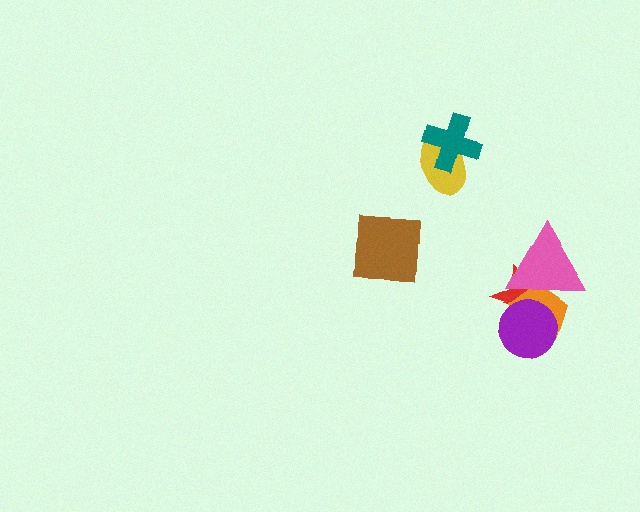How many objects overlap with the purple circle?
3 objects overlap with the purple circle.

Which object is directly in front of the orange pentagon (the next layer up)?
The pink triangle is directly in front of the orange pentagon.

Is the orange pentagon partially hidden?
Yes, it is partially covered by another shape.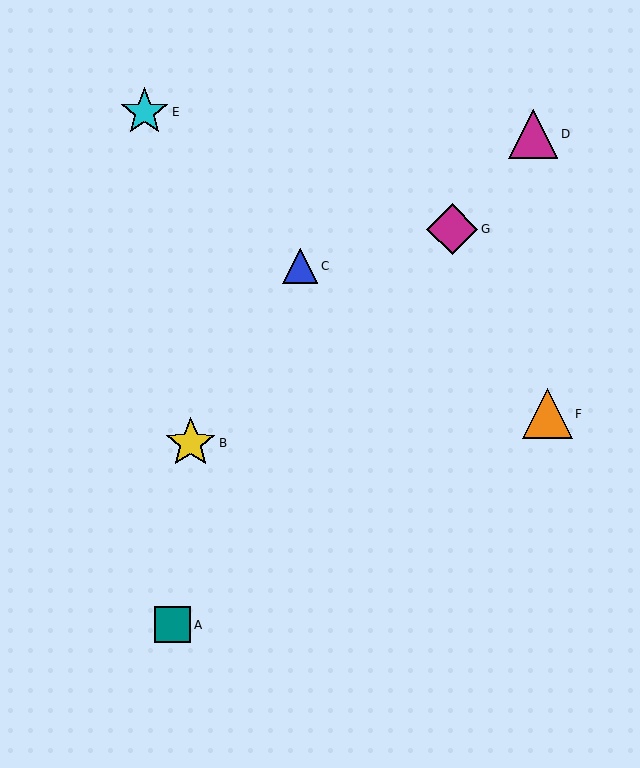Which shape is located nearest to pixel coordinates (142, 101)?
The cyan star (labeled E) at (145, 112) is nearest to that location.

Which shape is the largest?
The magenta diamond (labeled G) is the largest.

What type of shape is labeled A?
Shape A is a teal square.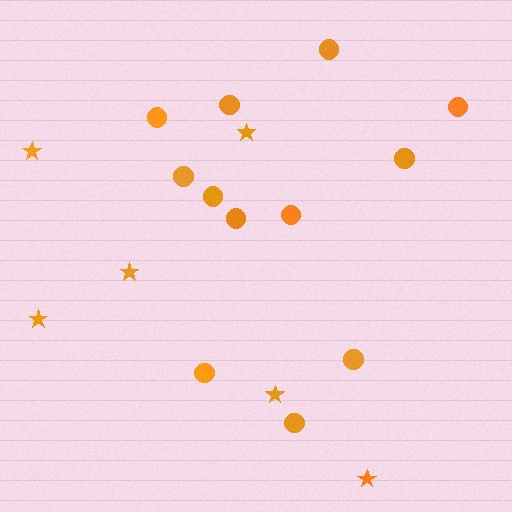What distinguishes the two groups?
There are 2 groups: one group of stars (6) and one group of circles (12).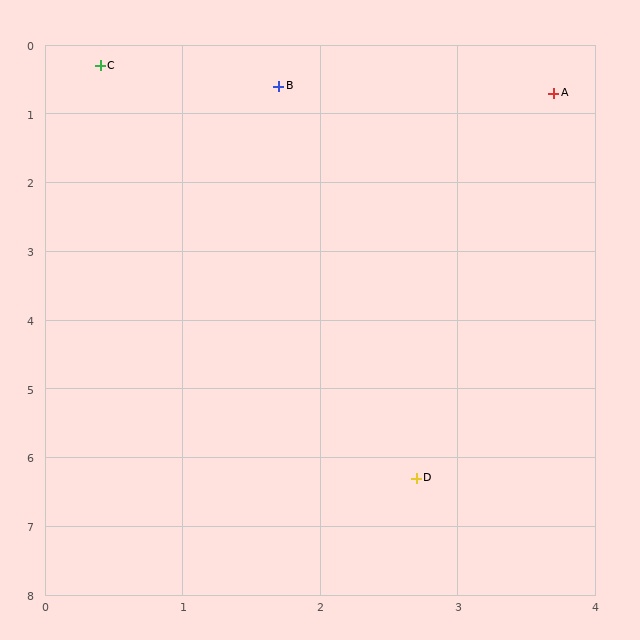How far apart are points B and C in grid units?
Points B and C are about 1.3 grid units apart.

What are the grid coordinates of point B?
Point B is at approximately (1.7, 0.6).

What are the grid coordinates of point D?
Point D is at approximately (2.7, 6.3).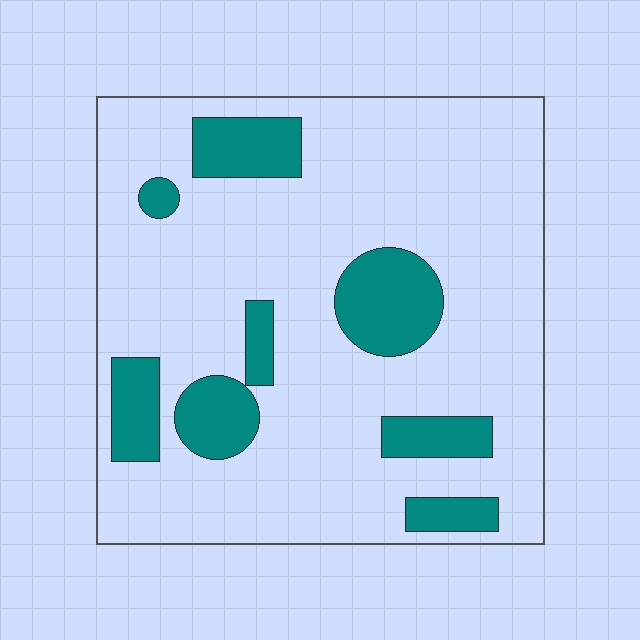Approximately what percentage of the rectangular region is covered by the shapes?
Approximately 20%.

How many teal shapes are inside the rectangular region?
8.